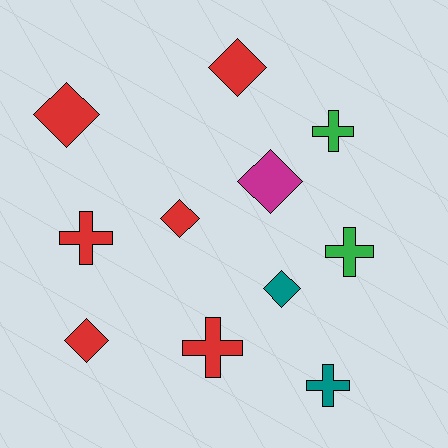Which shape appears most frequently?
Diamond, with 6 objects.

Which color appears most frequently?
Red, with 6 objects.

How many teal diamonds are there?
There is 1 teal diamond.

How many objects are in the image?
There are 11 objects.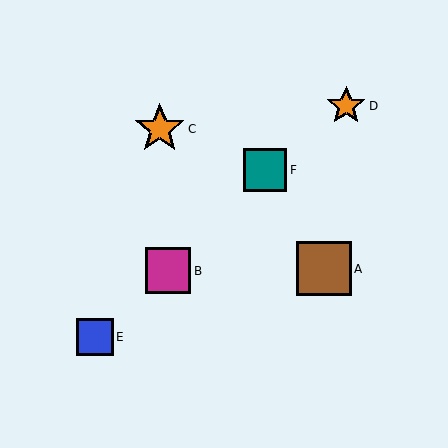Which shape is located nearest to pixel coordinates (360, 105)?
The orange star (labeled D) at (346, 106) is nearest to that location.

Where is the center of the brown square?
The center of the brown square is at (324, 269).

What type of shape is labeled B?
Shape B is a magenta square.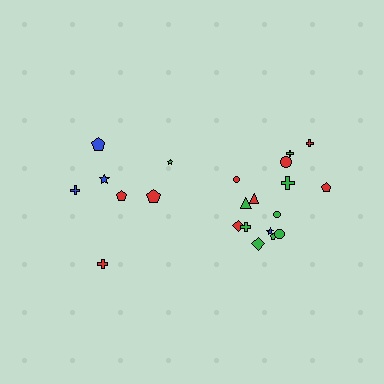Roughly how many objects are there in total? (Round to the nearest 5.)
Roughly 20 objects in total.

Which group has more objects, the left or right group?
The right group.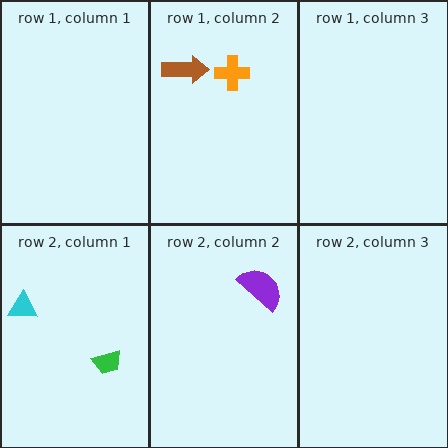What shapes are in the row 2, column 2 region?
The purple semicircle.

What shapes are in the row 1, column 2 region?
The brown arrow, the orange cross.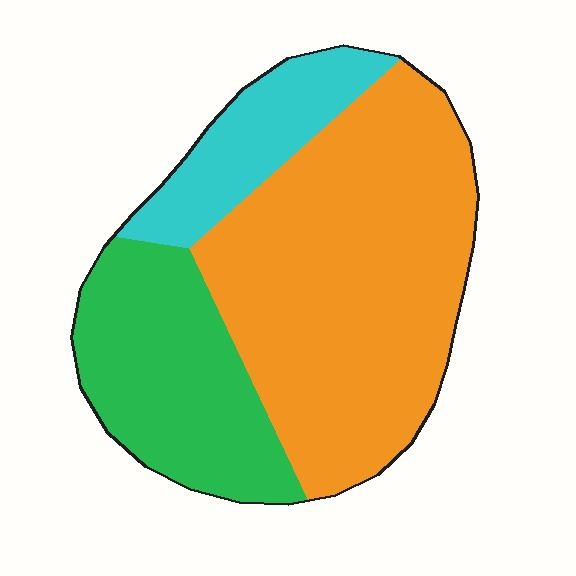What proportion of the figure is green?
Green covers about 30% of the figure.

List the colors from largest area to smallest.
From largest to smallest: orange, green, cyan.